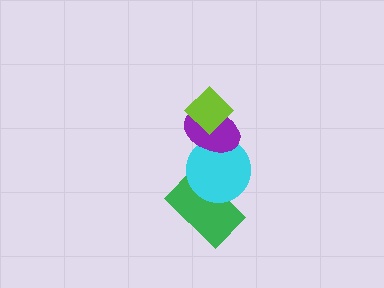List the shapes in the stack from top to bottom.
From top to bottom: the lime diamond, the purple ellipse, the cyan circle, the green rectangle.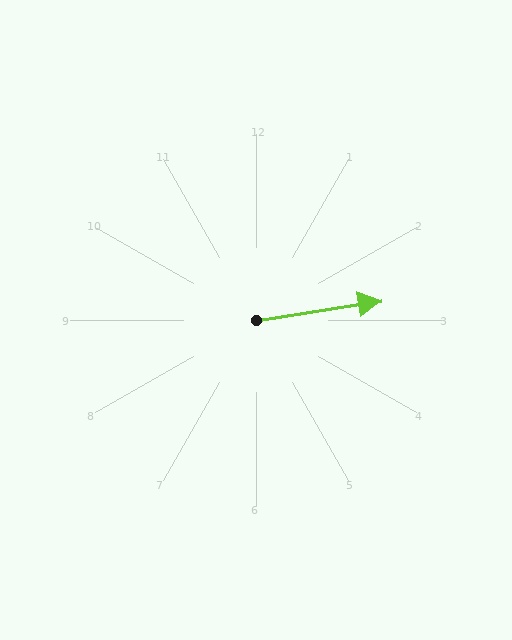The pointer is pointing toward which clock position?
Roughly 3 o'clock.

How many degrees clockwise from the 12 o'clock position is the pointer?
Approximately 81 degrees.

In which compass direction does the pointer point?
East.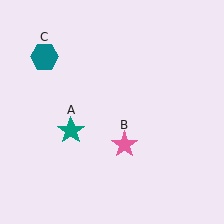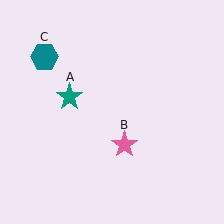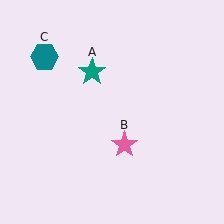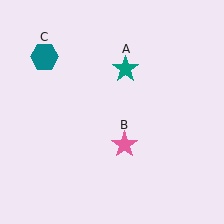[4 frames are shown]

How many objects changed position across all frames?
1 object changed position: teal star (object A).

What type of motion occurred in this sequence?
The teal star (object A) rotated clockwise around the center of the scene.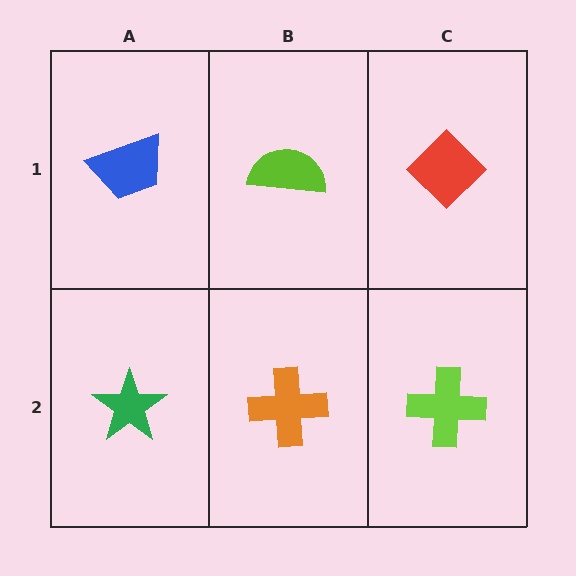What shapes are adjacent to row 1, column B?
An orange cross (row 2, column B), a blue trapezoid (row 1, column A), a red diamond (row 1, column C).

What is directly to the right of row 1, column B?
A red diamond.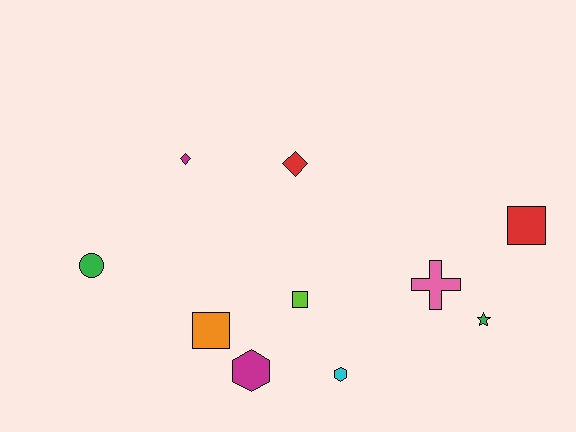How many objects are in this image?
There are 10 objects.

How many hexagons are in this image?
There are 2 hexagons.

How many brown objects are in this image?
There are no brown objects.